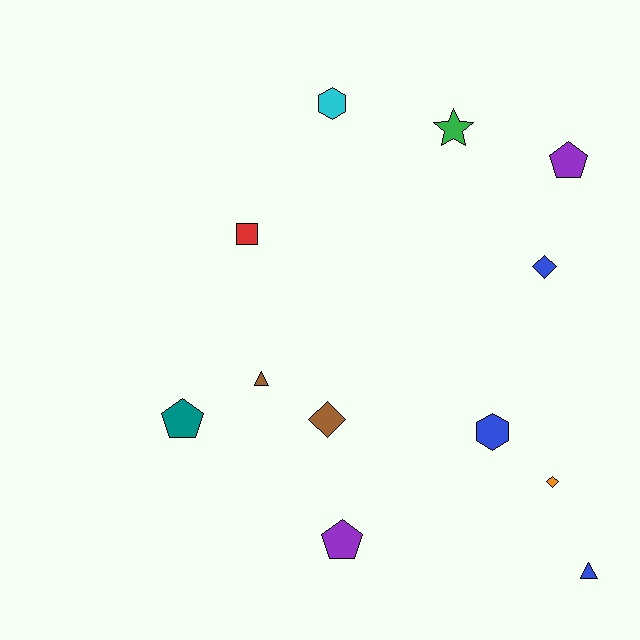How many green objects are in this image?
There is 1 green object.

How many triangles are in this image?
There are 2 triangles.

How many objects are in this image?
There are 12 objects.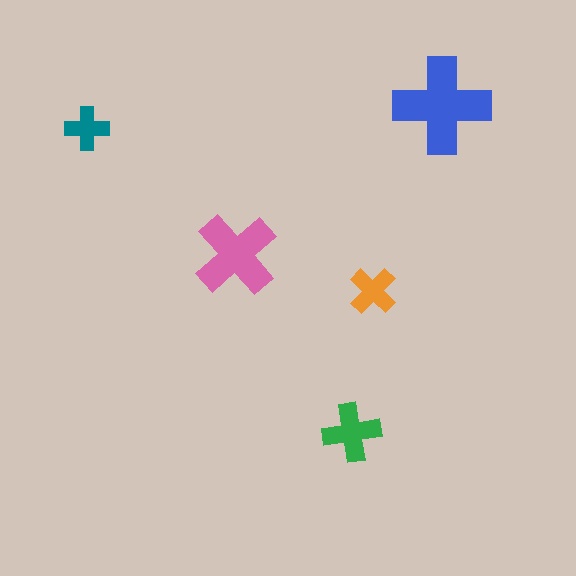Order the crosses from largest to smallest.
the blue one, the pink one, the green one, the orange one, the teal one.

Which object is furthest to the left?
The teal cross is leftmost.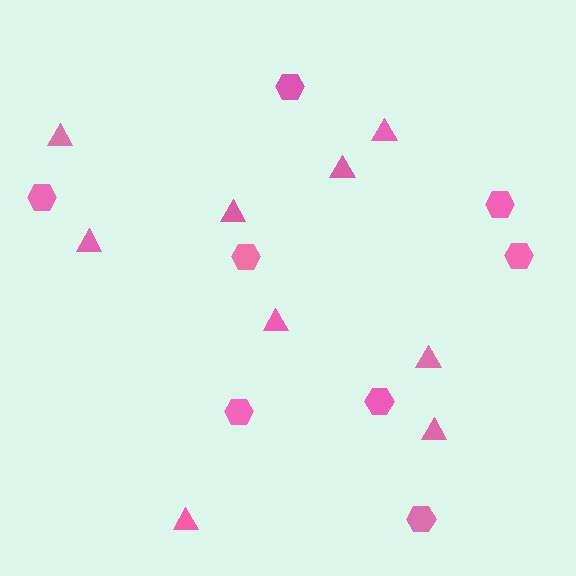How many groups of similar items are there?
There are 2 groups: one group of hexagons (8) and one group of triangles (9).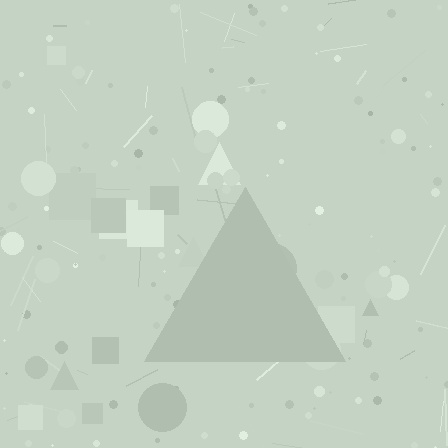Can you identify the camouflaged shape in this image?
The camouflaged shape is a triangle.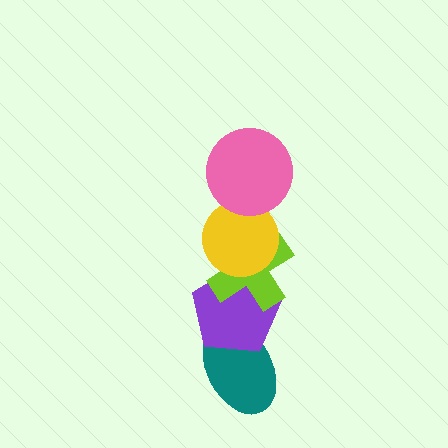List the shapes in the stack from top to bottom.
From top to bottom: the pink circle, the yellow circle, the lime cross, the purple pentagon, the teal ellipse.